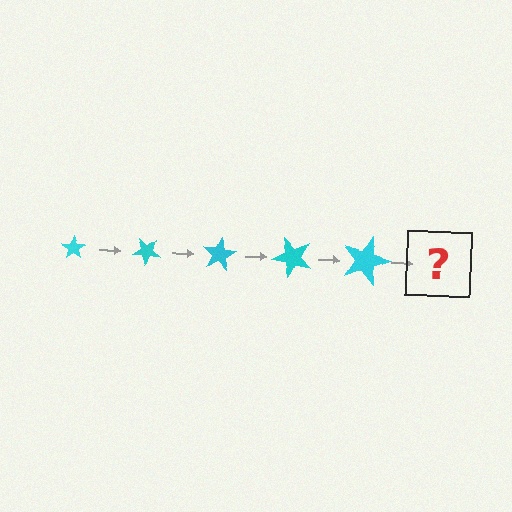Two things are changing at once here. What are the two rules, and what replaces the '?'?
The two rules are that the star grows larger each step and it rotates 40 degrees each step. The '?' should be a star, larger than the previous one and rotated 200 degrees from the start.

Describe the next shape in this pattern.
It should be a star, larger than the previous one and rotated 200 degrees from the start.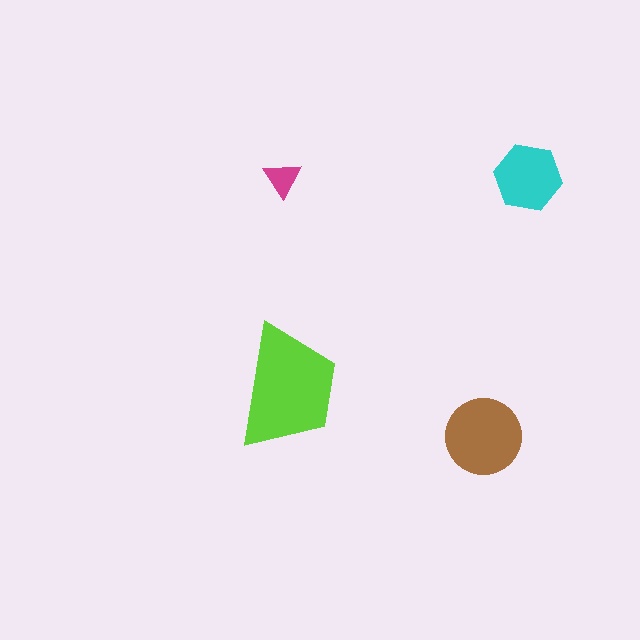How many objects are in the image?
There are 4 objects in the image.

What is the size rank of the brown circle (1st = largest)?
2nd.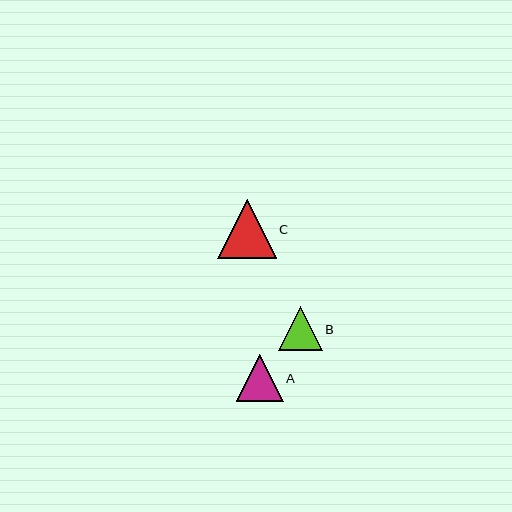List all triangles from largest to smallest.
From largest to smallest: C, A, B.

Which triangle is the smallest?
Triangle B is the smallest with a size of approximately 44 pixels.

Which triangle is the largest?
Triangle C is the largest with a size of approximately 59 pixels.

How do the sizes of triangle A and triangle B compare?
Triangle A and triangle B are approximately the same size.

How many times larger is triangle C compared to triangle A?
Triangle C is approximately 1.3 times the size of triangle A.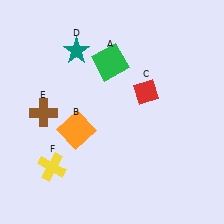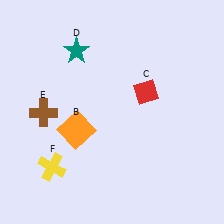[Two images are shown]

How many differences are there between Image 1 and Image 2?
There is 1 difference between the two images.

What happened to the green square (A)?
The green square (A) was removed in Image 2. It was in the top-left area of Image 1.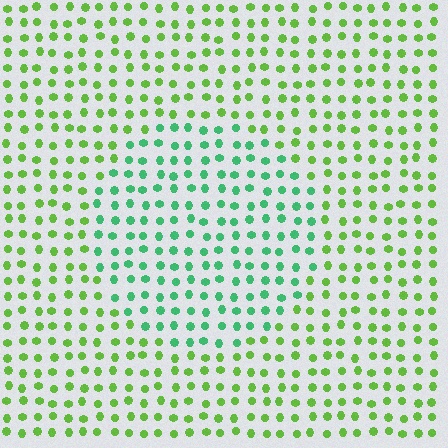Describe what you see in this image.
The image is filled with small lime elements in a uniform arrangement. A circle-shaped region is visible where the elements are tinted to a slightly different hue, forming a subtle color boundary.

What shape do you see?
I see a circle.